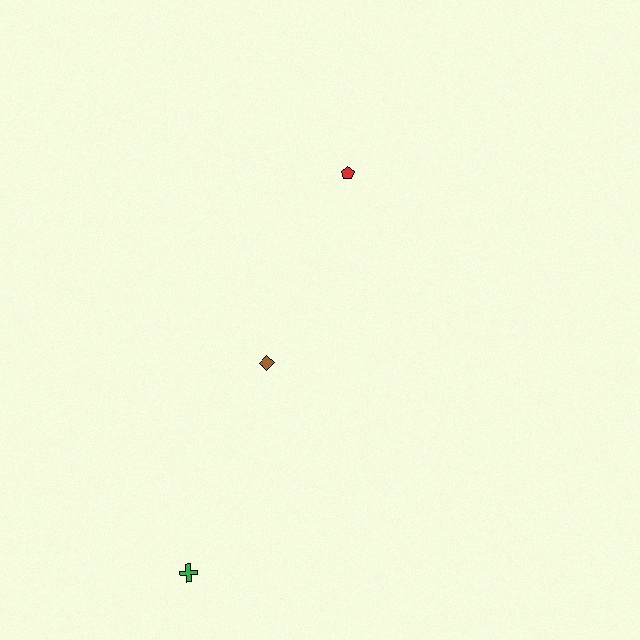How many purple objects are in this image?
There are no purple objects.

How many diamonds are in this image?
There is 1 diamond.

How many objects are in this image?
There are 3 objects.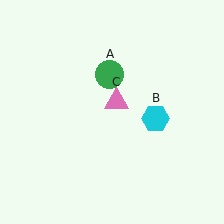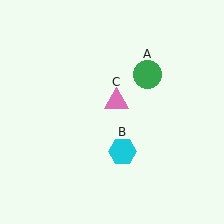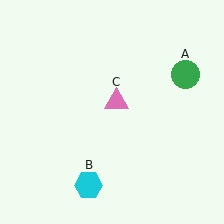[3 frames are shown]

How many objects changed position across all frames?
2 objects changed position: green circle (object A), cyan hexagon (object B).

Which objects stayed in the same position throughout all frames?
Pink triangle (object C) remained stationary.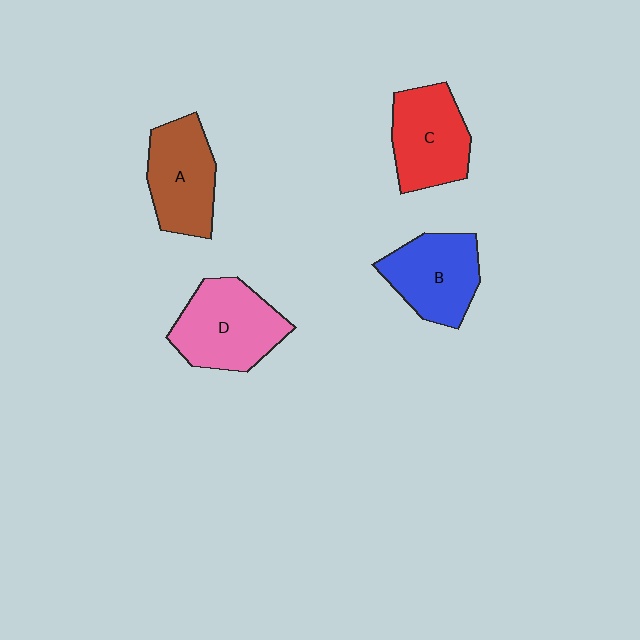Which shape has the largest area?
Shape D (pink).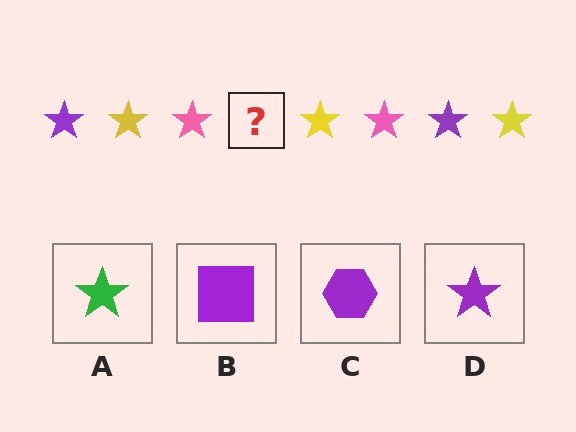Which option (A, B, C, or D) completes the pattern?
D.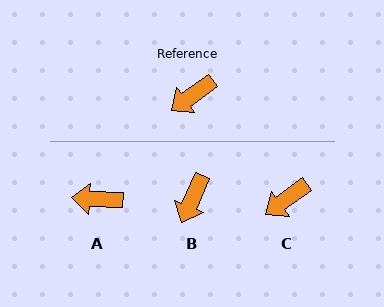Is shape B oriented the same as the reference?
No, it is off by about 31 degrees.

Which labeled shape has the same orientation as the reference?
C.